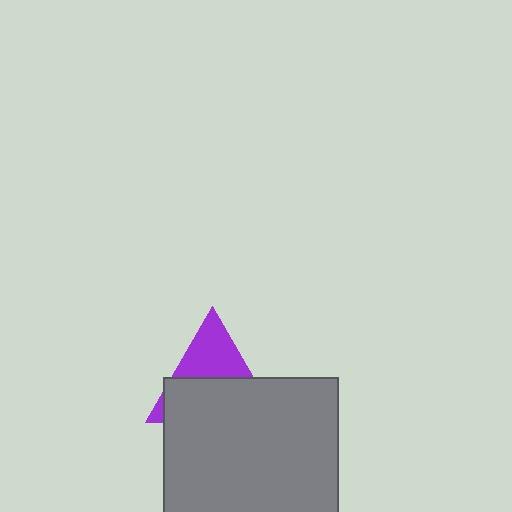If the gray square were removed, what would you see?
You would see the complete purple triangle.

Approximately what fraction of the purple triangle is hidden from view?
Roughly 59% of the purple triangle is hidden behind the gray square.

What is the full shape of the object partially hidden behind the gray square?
The partially hidden object is a purple triangle.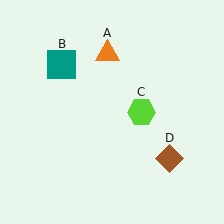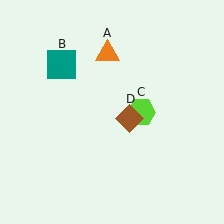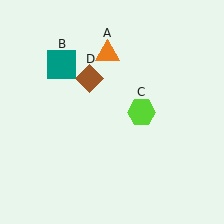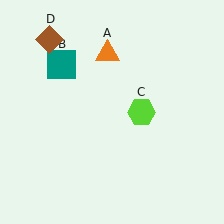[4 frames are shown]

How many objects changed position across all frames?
1 object changed position: brown diamond (object D).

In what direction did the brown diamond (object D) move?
The brown diamond (object D) moved up and to the left.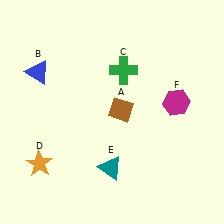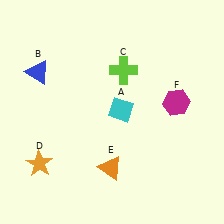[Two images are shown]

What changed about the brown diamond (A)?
In Image 1, A is brown. In Image 2, it changed to cyan.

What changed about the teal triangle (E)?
In Image 1, E is teal. In Image 2, it changed to orange.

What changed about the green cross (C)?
In Image 1, C is green. In Image 2, it changed to lime.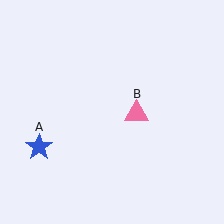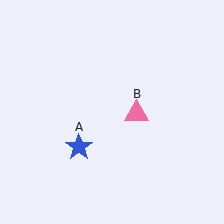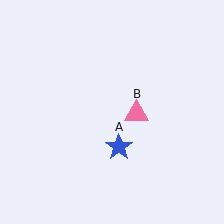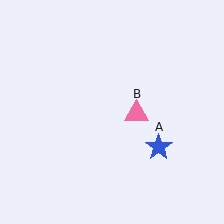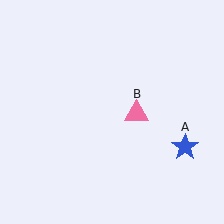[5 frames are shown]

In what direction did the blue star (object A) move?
The blue star (object A) moved right.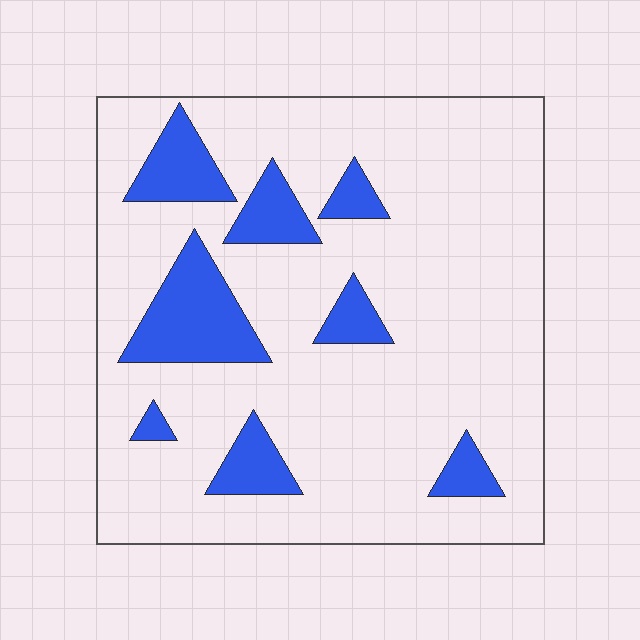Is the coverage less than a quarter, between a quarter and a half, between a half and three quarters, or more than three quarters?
Less than a quarter.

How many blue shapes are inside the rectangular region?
8.